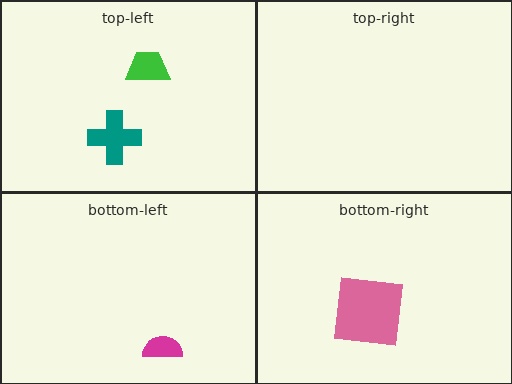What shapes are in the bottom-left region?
The magenta semicircle.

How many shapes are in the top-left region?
2.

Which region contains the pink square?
The bottom-right region.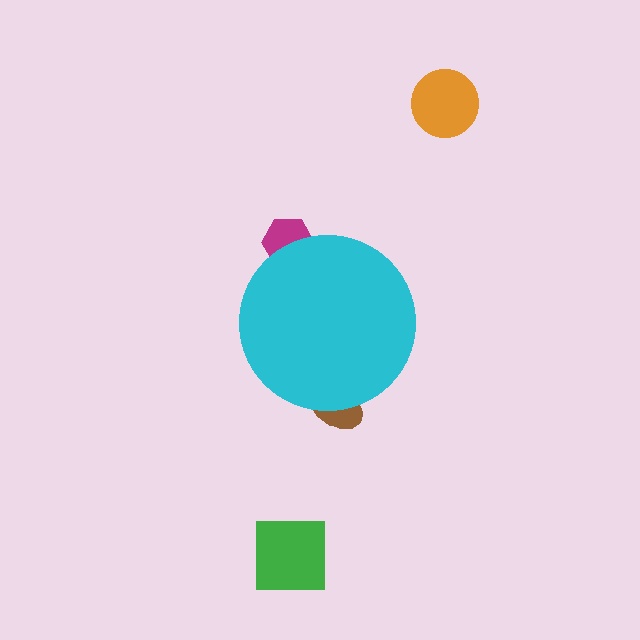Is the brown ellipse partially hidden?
Yes, the brown ellipse is partially hidden behind the cyan circle.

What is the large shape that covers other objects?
A cyan circle.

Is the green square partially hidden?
No, the green square is fully visible.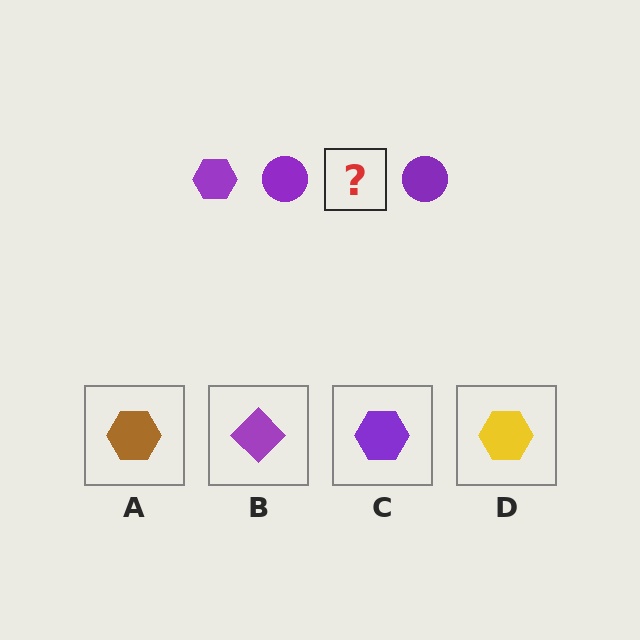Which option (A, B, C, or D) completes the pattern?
C.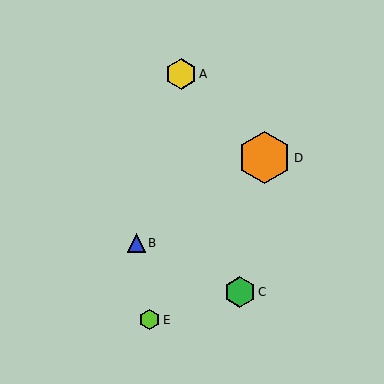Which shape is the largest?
The orange hexagon (labeled D) is the largest.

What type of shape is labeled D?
Shape D is an orange hexagon.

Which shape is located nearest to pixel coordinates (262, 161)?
The orange hexagon (labeled D) at (265, 158) is nearest to that location.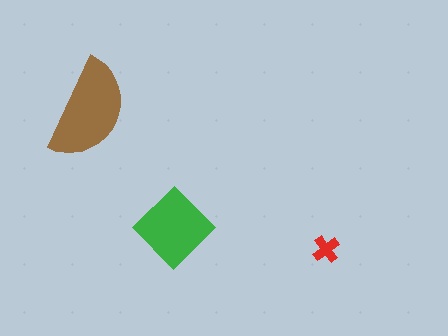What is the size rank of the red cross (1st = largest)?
3rd.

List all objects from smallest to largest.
The red cross, the green diamond, the brown semicircle.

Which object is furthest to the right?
The red cross is rightmost.